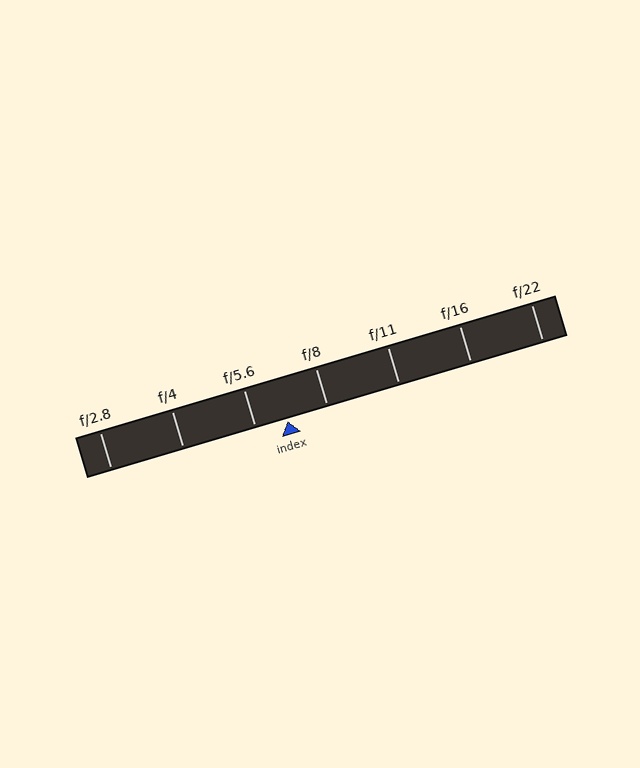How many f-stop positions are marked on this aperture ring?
There are 7 f-stop positions marked.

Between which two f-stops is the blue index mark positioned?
The index mark is between f/5.6 and f/8.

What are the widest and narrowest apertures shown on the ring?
The widest aperture shown is f/2.8 and the narrowest is f/22.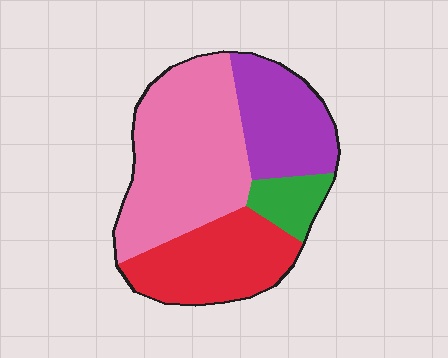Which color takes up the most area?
Pink, at roughly 45%.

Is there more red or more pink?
Pink.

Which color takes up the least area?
Green, at roughly 10%.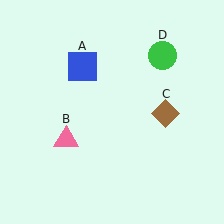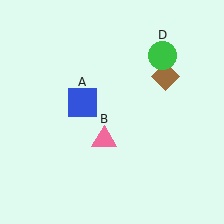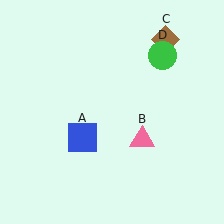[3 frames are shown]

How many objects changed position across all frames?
3 objects changed position: blue square (object A), pink triangle (object B), brown diamond (object C).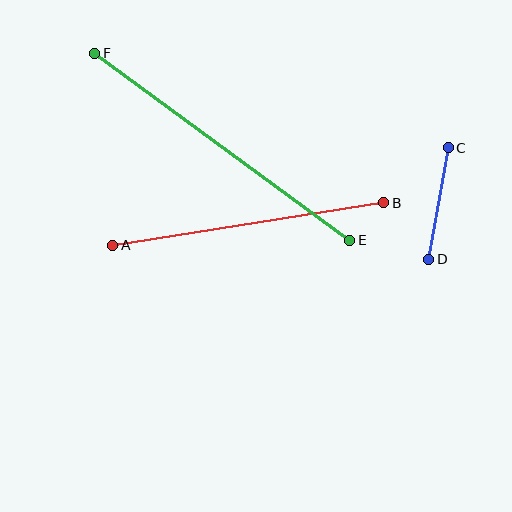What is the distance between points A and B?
The distance is approximately 274 pixels.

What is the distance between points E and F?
The distance is approximately 316 pixels.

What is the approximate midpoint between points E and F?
The midpoint is at approximately (222, 147) pixels.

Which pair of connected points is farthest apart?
Points E and F are farthest apart.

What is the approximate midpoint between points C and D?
The midpoint is at approximately (439, 204) pixels.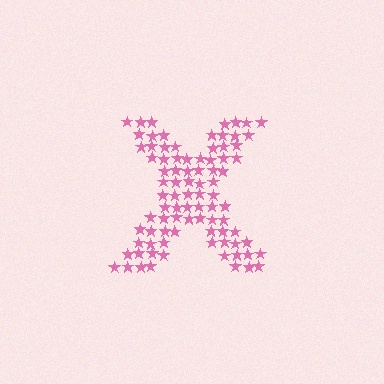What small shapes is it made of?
It is made of small stars.